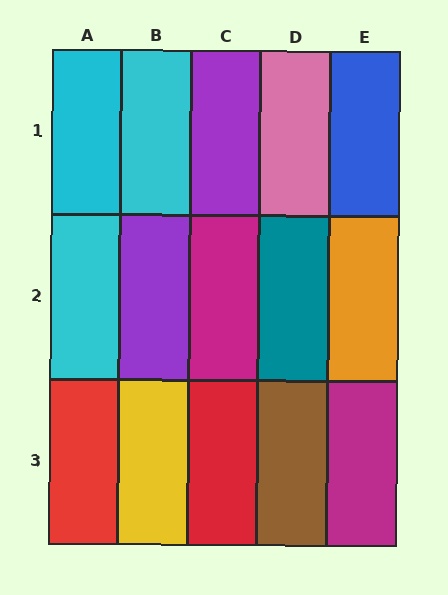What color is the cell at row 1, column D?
Pink.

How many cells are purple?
2 cells are purple.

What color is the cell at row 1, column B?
Cyan.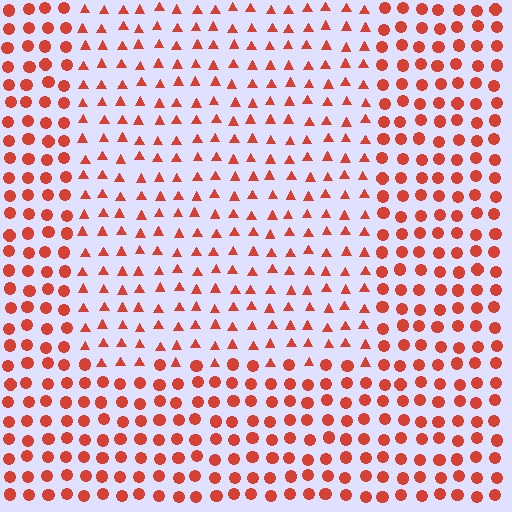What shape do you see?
I see a rectangle.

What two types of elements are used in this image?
The image uses triangles inside the rectangle region and circles outside it.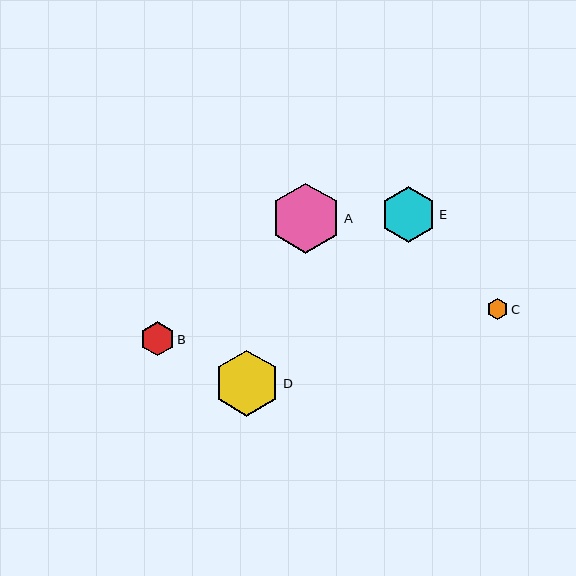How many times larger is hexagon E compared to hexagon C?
Hexagon E is approximately 2.7 times the size of hexagon C.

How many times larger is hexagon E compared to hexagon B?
Hexagon E is approximately 1.6 times the size of hexagon B.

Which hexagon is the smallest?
Hexagon C is the smallest with a size of approximately 21 pixels.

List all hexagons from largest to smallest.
From largest to smallest: A, D, E, B, C.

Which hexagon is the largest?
Hexagon A is the largest with a size of approximately 70 pixels.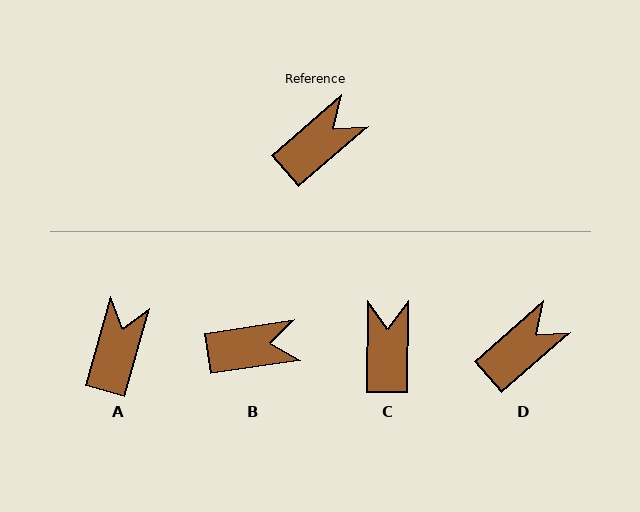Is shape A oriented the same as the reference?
No, it is off by about 33 degrees.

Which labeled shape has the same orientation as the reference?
D.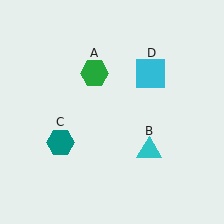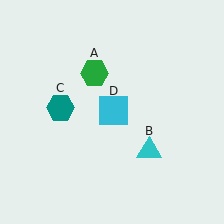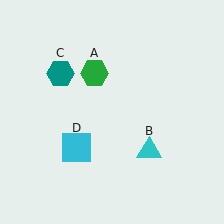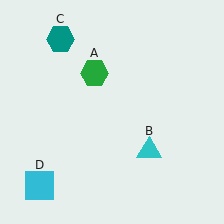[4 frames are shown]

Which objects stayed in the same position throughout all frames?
Green hexagon (object A) and cyan triangle (object B) remained stationary.